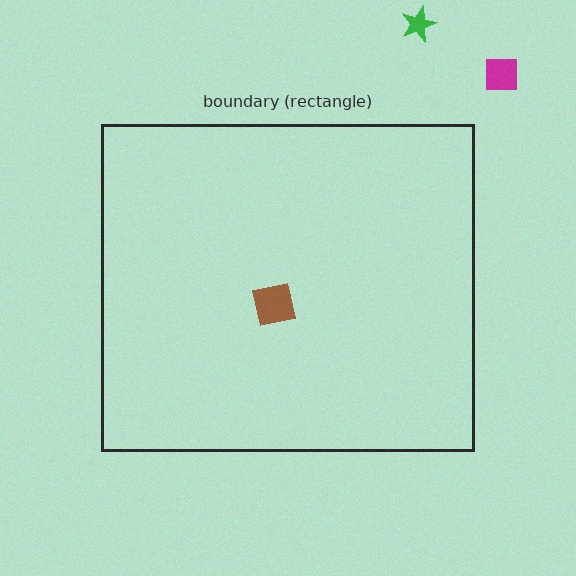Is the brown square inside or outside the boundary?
Inside.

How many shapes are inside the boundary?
1 inside, 2 outside.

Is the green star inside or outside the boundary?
Outside.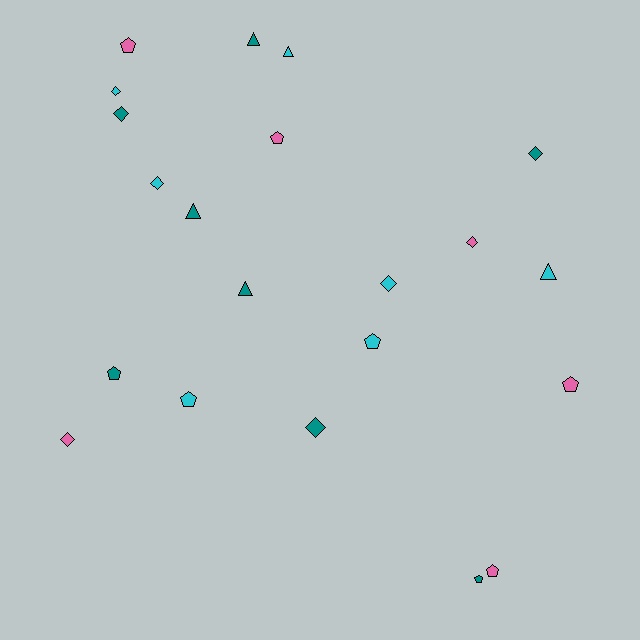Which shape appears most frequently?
Diamond, with 8 objects.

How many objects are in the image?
There are 21 objects.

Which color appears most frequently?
Teal, with 8 objects.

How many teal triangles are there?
There are 3 teal triangles.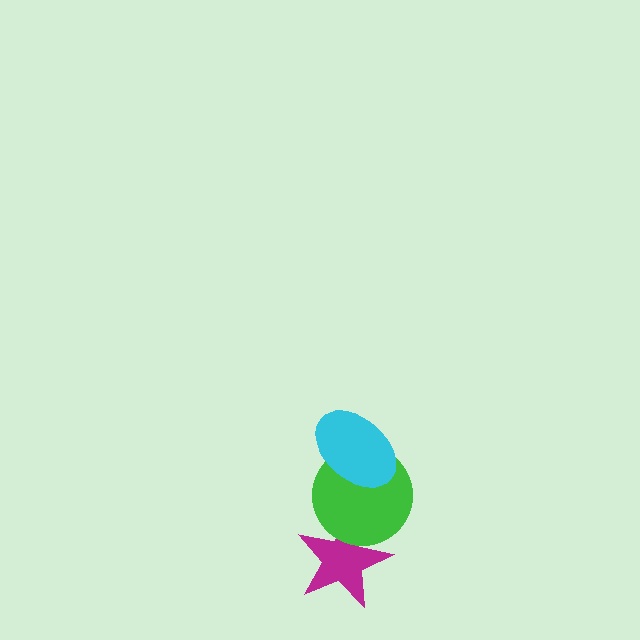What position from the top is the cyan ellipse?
The cyan ellipse is 1st from the top.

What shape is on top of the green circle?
The cyan ellipse is on top of the green circle.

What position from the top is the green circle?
The green circle is 2nd from the top.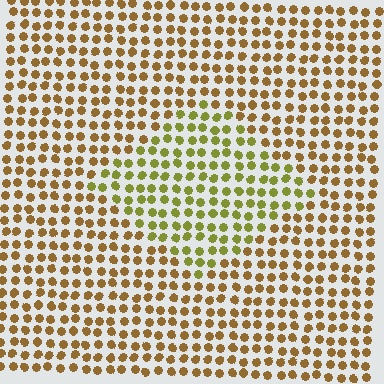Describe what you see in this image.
The image is filled with small brown elements in a uniform arrangement. A diamond-shaped region is visible where the elements are tinted to a slightly different hue, forming a subtle color boundary.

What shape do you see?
I see a diamond.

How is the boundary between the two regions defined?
The boundary is defined purely by a slight shift in hue (about 35 degrees). Spacing, size, and orientation are identical on both sides.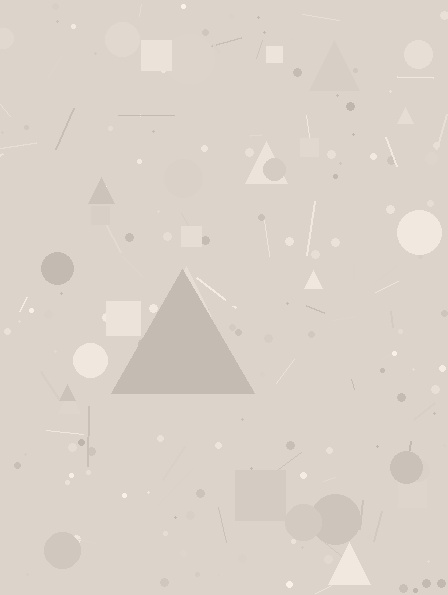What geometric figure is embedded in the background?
A triangle is embedded in the background.